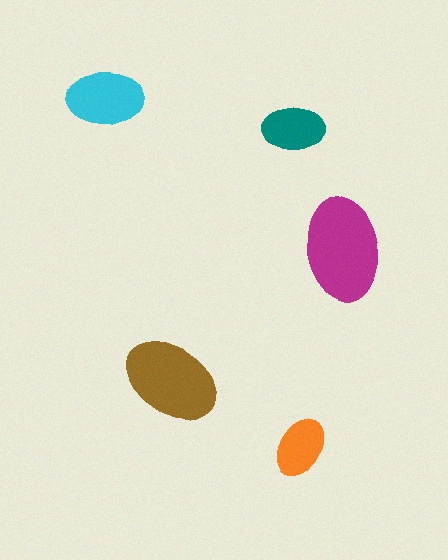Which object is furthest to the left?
The cyan ellipse is leftmost.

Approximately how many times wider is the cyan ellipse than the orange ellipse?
About 1.5 times wider.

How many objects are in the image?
There are 5 objects in the image.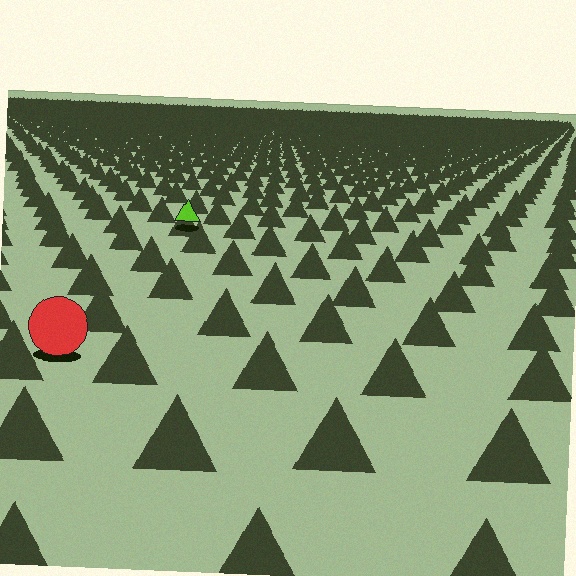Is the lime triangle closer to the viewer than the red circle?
No. The red circle is closer — you can tell from the texture gradient: the ground texture is coarser near it.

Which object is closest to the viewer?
The red circle is closest. The texture marks near it are larger and more spread out.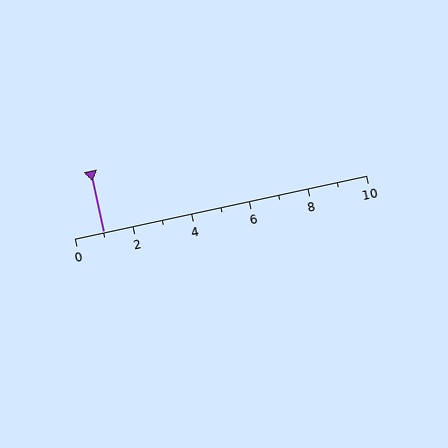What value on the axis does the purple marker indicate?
The marker indicates approximately 1.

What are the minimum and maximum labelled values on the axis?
The axis runs from 0 to 10.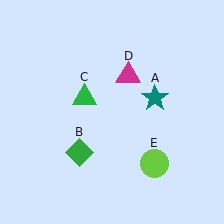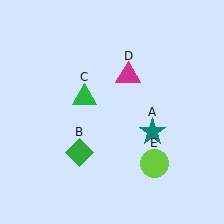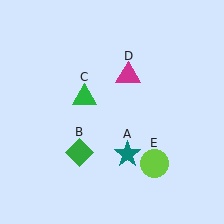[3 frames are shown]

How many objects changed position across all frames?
1 object changed position: teal star (object A).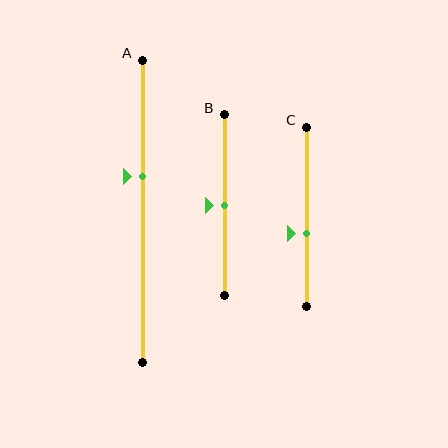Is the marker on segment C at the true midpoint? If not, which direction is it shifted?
No, the marker on segment C is shifted downward by about 9% of the segment length.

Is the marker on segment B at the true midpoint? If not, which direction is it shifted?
Yes, the marker on segment B is at the true midpoint.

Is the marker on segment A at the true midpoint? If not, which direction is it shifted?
No, the marker on segment A is shifted upward by about 11% of the segment length.